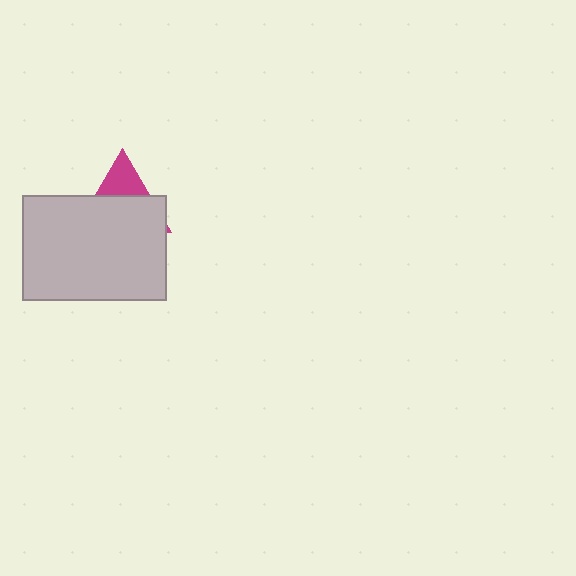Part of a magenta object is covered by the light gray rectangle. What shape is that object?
It is a triangle.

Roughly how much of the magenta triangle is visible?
A small part of it is visible (roughly 31%).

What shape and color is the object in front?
The object in front is a light gray rectangle.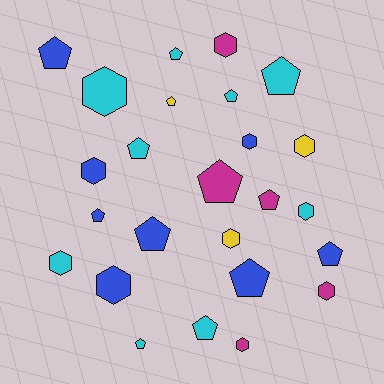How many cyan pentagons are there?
There are 6 cyan pentagons.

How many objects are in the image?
There are 25 objects.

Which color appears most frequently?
Cyan, with 9 objects.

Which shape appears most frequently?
Pentagon, with 14 objects.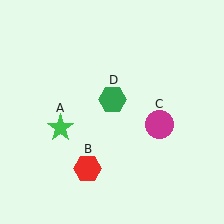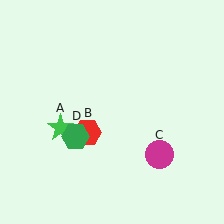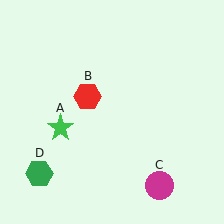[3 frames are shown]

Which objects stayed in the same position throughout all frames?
Green star (object A) remained stationary.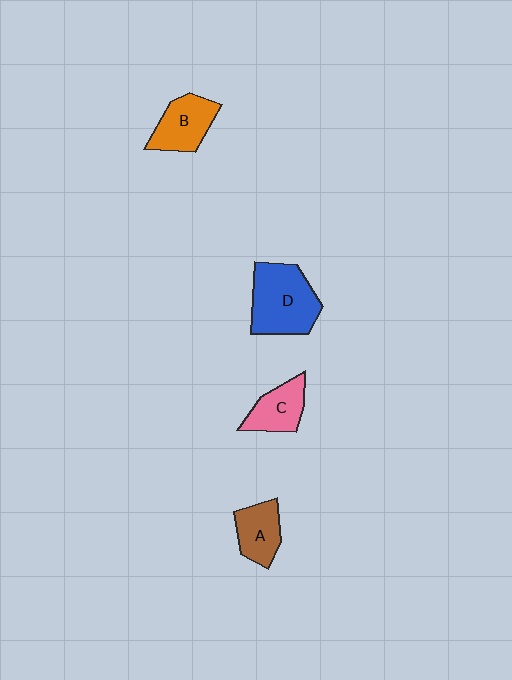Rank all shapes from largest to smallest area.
From largest to smallest: D (blue), B (orange), C (pink), A (brown).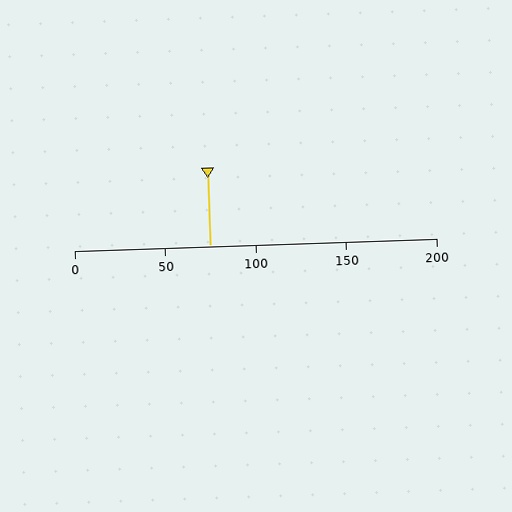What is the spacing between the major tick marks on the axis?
The major ticks are spaced 50 apart.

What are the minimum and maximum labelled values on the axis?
The axis runs from 0 to 200.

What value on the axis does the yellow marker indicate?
The marker indicates approximately 75.